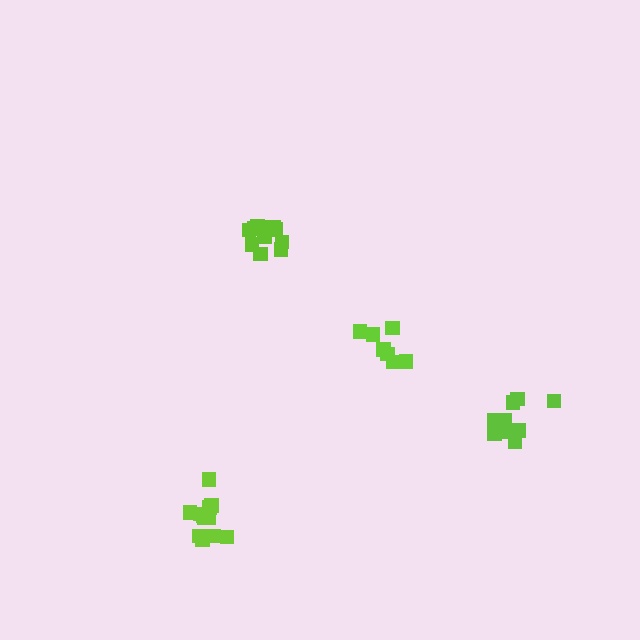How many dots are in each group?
Group 1: 11 dots, Group 2: 13 dots, Group 3: 7 dots, Group 4: 10 dots (41 total).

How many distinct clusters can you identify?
There are 4 distinct clusters.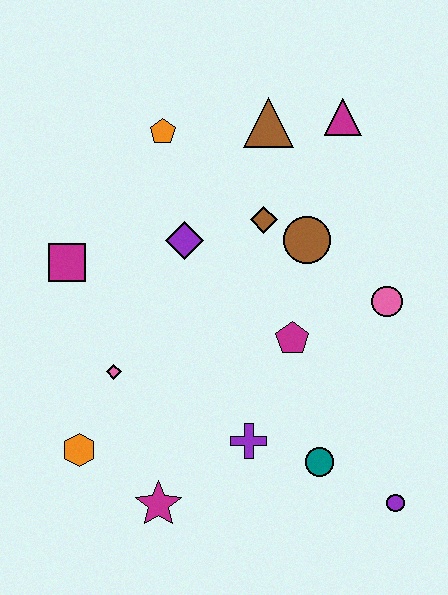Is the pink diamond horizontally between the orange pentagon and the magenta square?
Yes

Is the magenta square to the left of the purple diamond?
Yes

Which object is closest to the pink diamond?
The orange hexagon is closest to the pink diamond.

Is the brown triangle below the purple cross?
No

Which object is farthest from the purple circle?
The orange pentagon is farthest from the purple circle.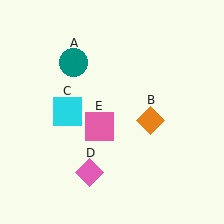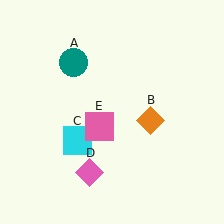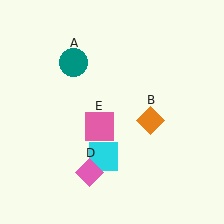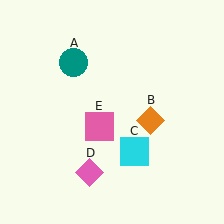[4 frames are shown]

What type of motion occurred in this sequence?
The cyan square (object C) rotated counterclockwise around the center of the scene.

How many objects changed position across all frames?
1 object changed position: cyan square (object C).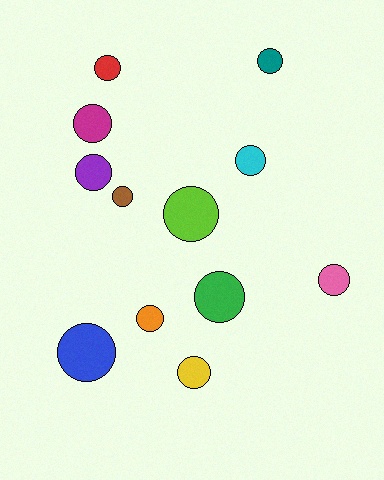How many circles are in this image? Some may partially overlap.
There are 12 circles.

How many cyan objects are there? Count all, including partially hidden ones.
There is 1 cyan object.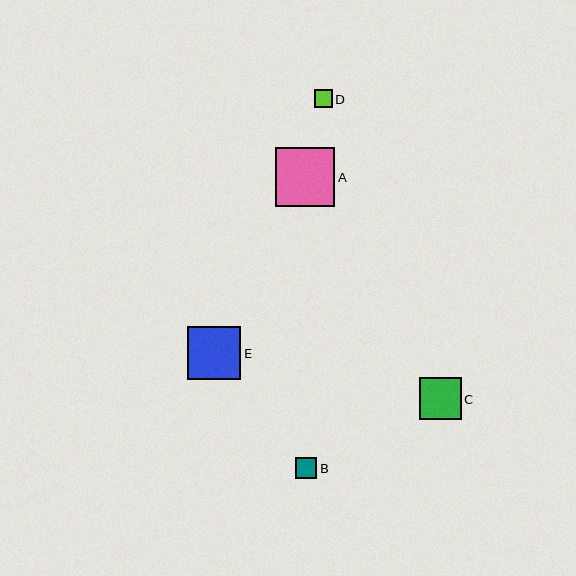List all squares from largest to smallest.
From largest to smallest: A, E, C, B, D.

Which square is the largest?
Square A is the largest with a size of approximately 59 pixels.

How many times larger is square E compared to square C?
Square E is approximately 1.3 times the size of square C.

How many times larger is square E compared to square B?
Square E is approximately 2.5 times the size of square B.